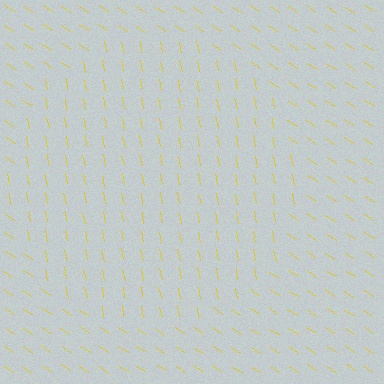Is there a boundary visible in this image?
Yes, there is a texture boundary formed by a change in line orientation.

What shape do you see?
I see a circle.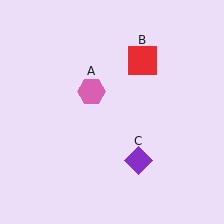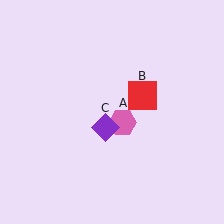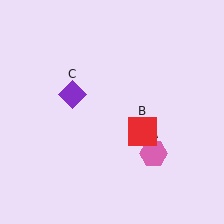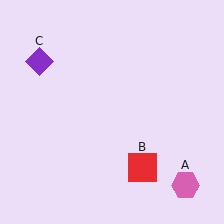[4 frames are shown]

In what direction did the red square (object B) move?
The red square (object B) moved down.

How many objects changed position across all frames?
3 objects changed position: pink hexagon (object A), red square (object B), purple diamond (object C).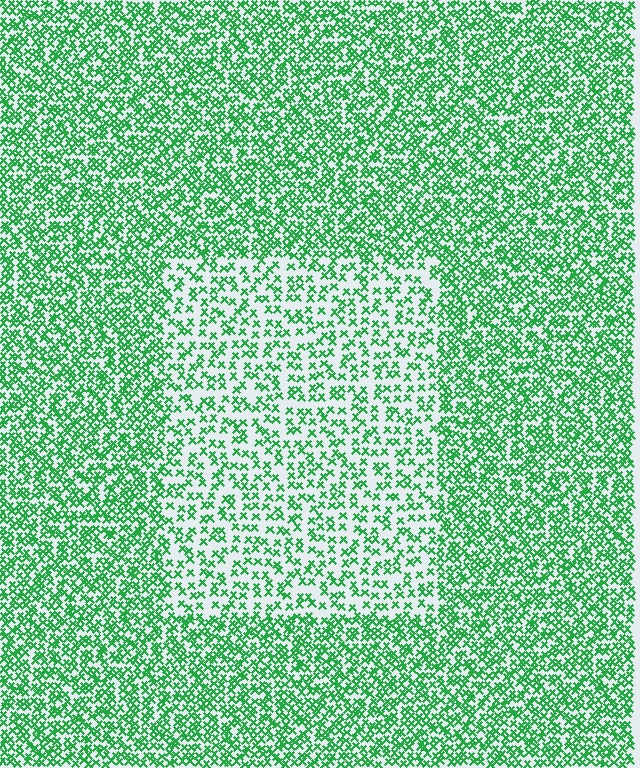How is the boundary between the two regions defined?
The boundary is defined by a change in element density (approximately 1.9x ratio). All elements are the same color, size, and shape.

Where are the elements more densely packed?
The elements are more densely packed outside the rectangle boundary.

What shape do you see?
I see a rectangle.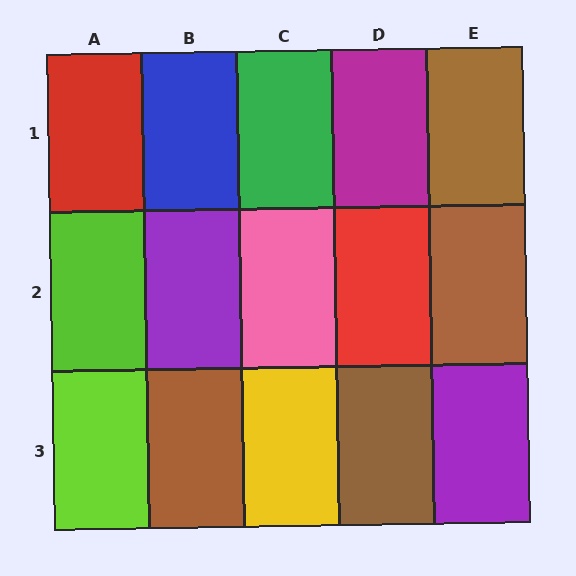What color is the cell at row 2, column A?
Lime.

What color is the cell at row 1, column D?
Magenta.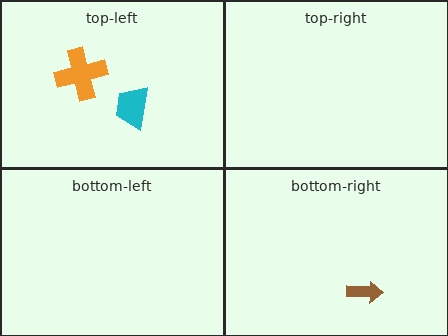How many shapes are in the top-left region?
2.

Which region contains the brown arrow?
The bottom-right region.